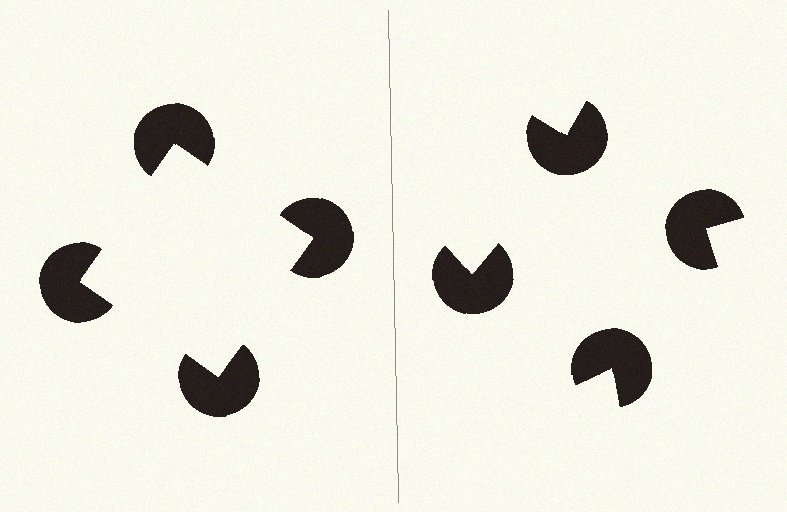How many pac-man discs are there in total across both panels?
8 — 4 on each side.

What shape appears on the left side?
An illusory square.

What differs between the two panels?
The pac-man discs are positioned identically on both sides; only the wedge orientations differ. On the left they align to a square; on the right they are misaligned.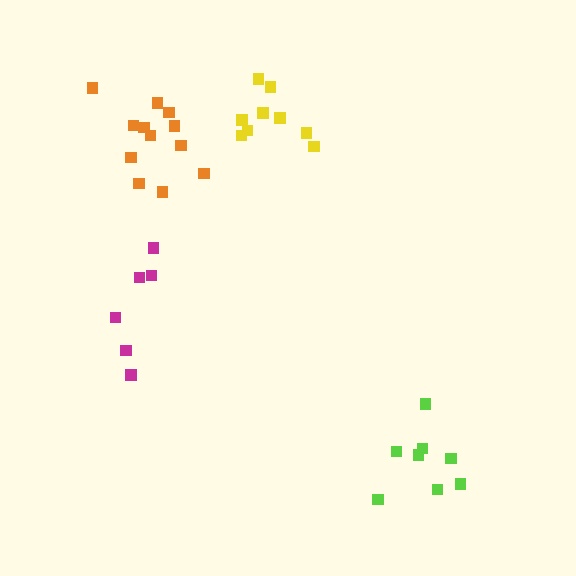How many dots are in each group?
Group 1: 8 dots, Group 2: 12 dots, Group 3: 9 dots, Group 4: 6 dots (35 total).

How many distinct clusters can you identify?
There are 4 distinct clusters.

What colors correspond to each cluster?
The clusters are colored: lime, orange, yellow, magenta.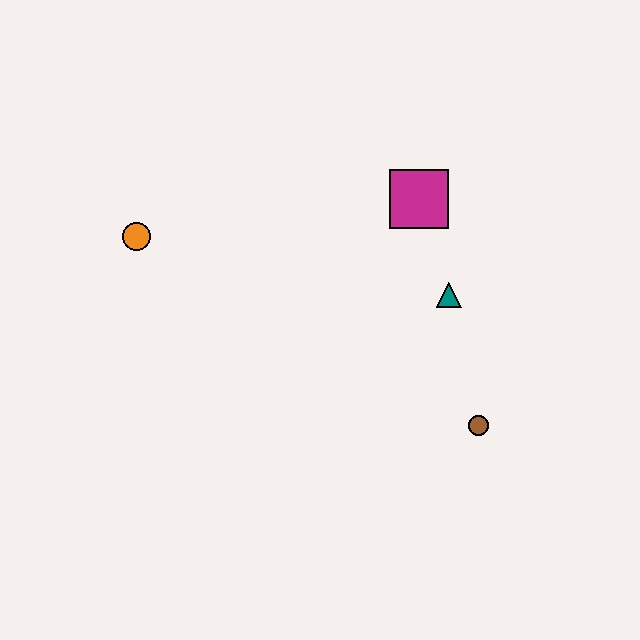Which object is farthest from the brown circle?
The orange circle is farthest from the brown circle.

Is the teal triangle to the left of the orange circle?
No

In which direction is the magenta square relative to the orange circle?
The magenta square is to the right of the orange circle.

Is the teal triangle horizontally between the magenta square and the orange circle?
No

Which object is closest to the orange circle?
The magenta square is closest to the orange circle.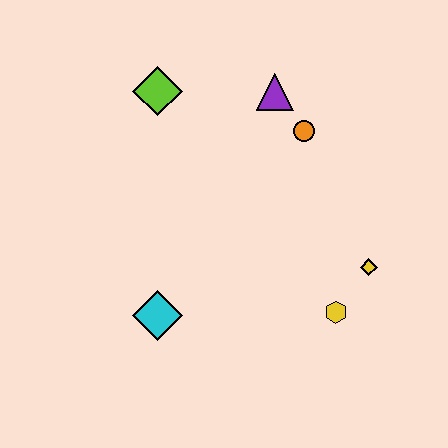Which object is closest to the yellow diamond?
The yellow hexagon is closest to the yellow diamond.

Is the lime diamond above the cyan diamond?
Yes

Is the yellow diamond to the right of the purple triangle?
Yes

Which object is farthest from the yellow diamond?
The lime diamond is farthest from the yellow diamond.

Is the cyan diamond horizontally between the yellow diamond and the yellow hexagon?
No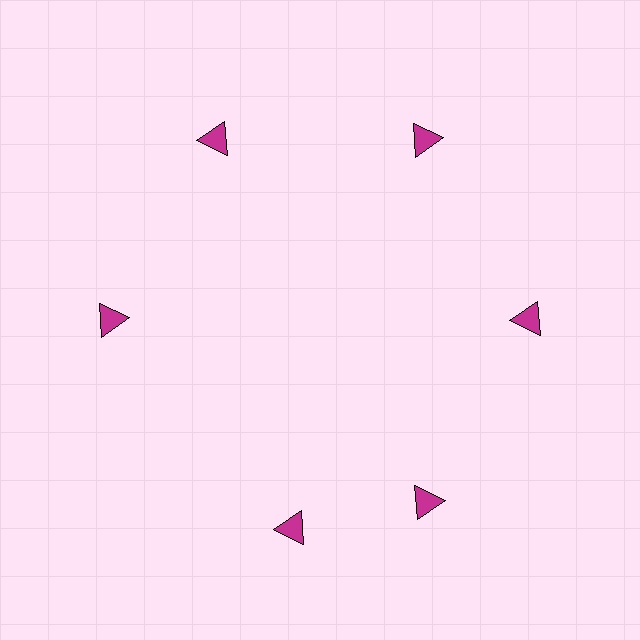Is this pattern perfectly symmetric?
No. The 6 magenta triangles are arranged in a ring, but one element near the 7 o'clock position is rotated out of alignment along the ring, breaking the 6-fold rotational symmetry.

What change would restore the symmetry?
The symmetry would be restored by rotating it back into even spacing with its neighbors so that all 6 triangles sit at equal angles and equal distance from the center.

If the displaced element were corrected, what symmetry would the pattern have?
It would have 6-fold rotational symmetry — the pattern would map onto itself every 60 degrees.